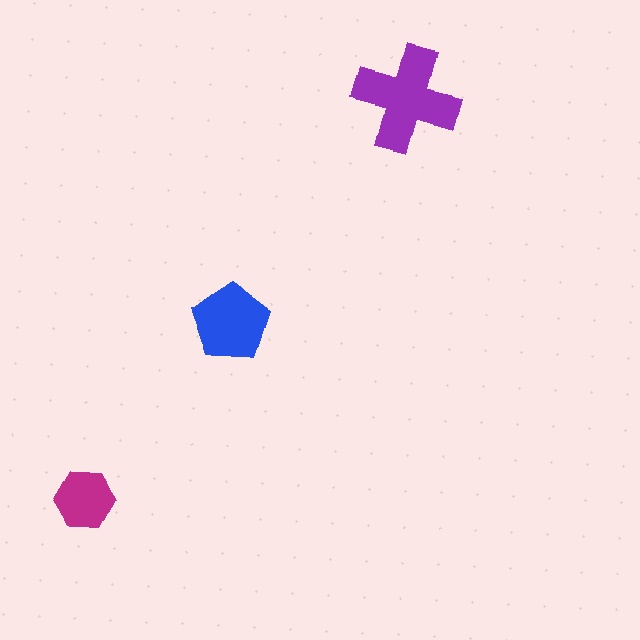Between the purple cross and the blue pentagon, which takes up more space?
The purple cross.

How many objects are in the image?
There are 3 objects in the image.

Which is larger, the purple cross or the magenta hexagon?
The purple cross.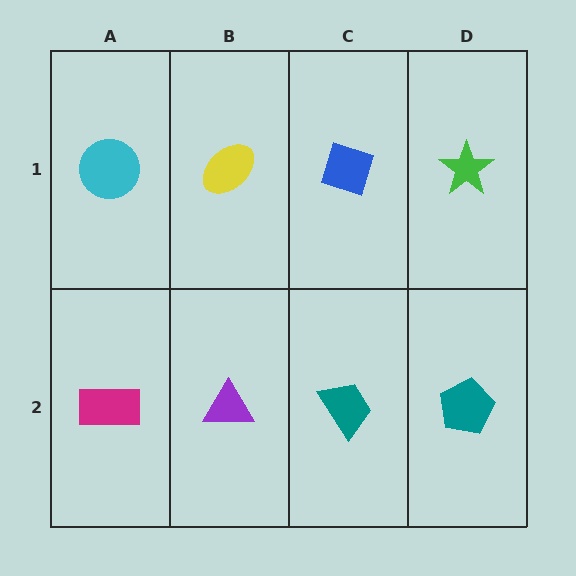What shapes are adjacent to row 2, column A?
A cyan circle (row 1, column A), a purple triangle (row 2, column B).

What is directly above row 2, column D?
A green star.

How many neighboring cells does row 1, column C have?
3.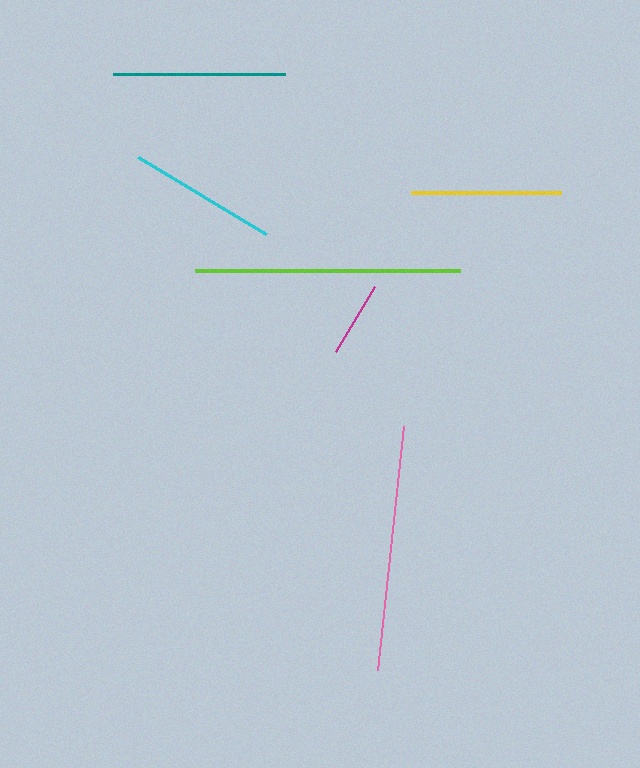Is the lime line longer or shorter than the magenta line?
The lime line is longer than the magenta line.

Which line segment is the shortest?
The magenta line is the shortest at approximately 76 pixels.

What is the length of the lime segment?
The lime segment is approximately 264 pixels long.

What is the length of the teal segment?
The teal segment is approximately 172 pixels long.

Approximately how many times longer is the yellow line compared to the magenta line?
The yellow line is approximately 2.0 times the length of the magenta line.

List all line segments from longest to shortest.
From longest to shortest: lime, pink, teal, yellow, cyan, magenta.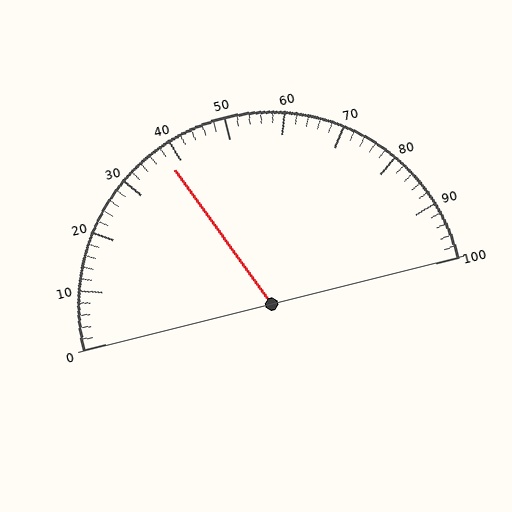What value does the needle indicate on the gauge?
The needle indicates approximately 38.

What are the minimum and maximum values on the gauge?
The gauge ranges from 0 to 100.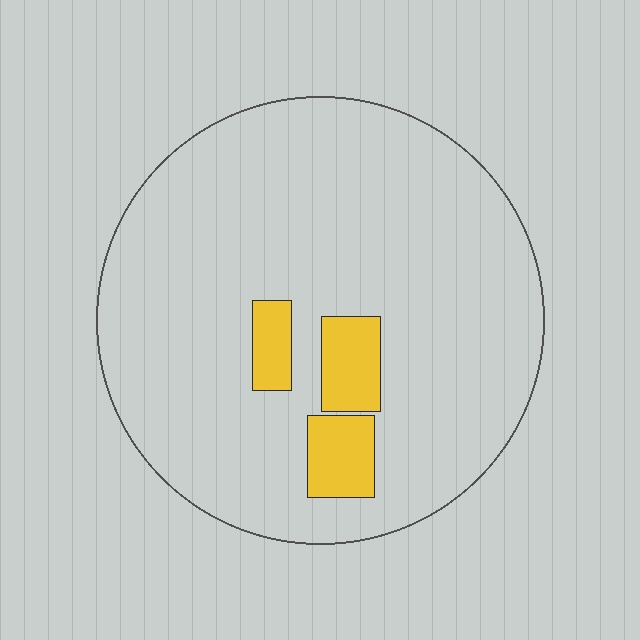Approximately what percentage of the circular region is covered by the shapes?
Approximately 10%.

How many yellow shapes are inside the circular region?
3.